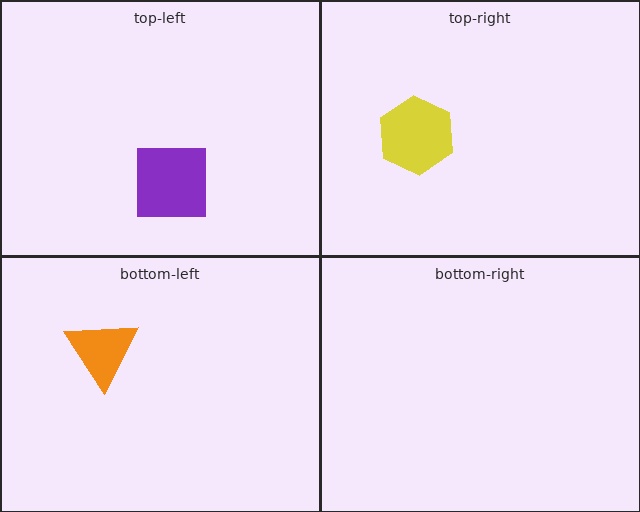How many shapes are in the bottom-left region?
1.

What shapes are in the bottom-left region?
The orange triangle.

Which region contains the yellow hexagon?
The top-right region.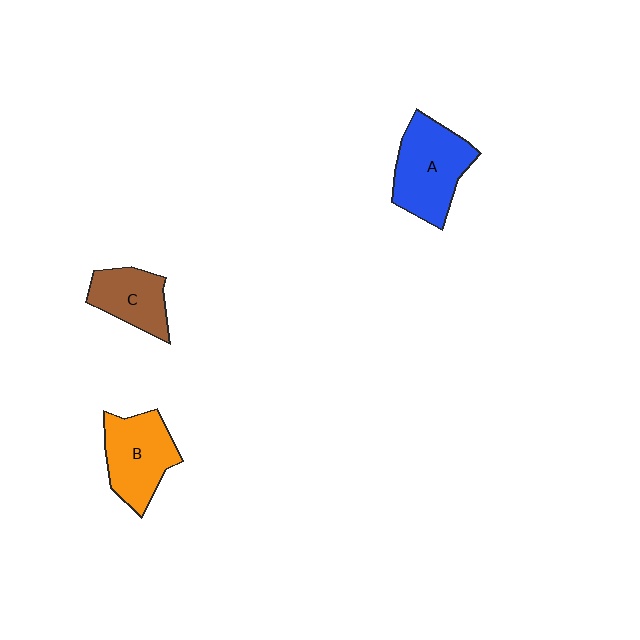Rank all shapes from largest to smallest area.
From largest to smallest: A (blue), B (orange), C (brown).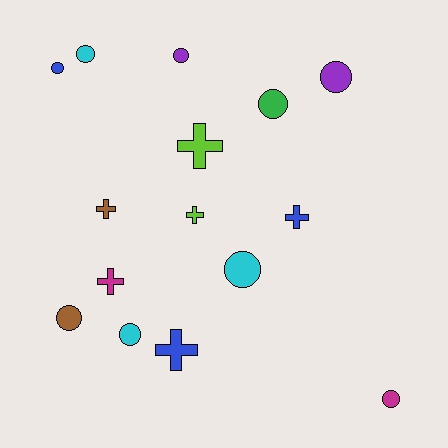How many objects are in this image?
There are 15 objects.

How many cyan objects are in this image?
There are 3 cyan objects.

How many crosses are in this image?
There are 6 crosses.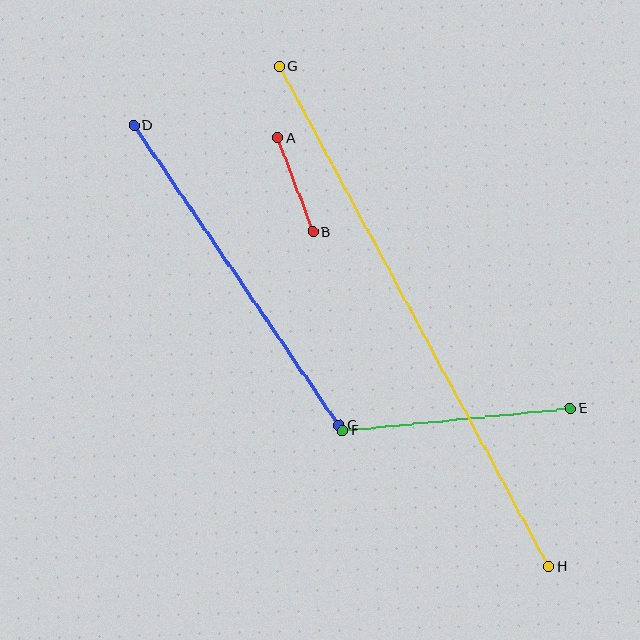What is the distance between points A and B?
The distance is approximately 100 pixels.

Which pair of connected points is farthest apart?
Points G and H are farthest apart.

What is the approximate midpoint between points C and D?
The midpoint is at approximately (236, 275) pixels.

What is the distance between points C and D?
The distance is approximately 363 pixels.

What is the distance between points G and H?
The distance is approximately 568 pixels.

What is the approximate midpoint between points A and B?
The midpoint is at approximately (295, 185) pixels.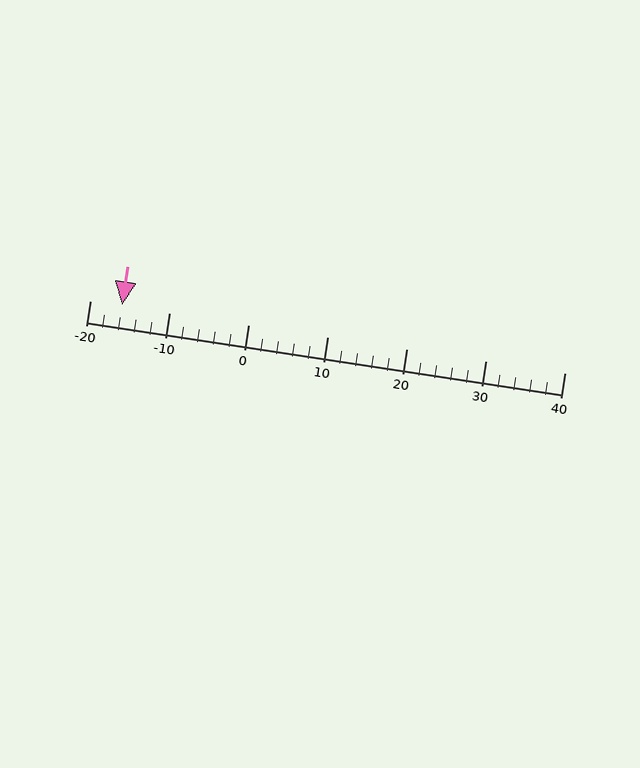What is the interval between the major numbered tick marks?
The major tick marks are spaced 10 units apart.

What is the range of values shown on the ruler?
The ruler shows values from -20 to 40.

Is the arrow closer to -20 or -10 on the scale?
The arrow is closer to -20.